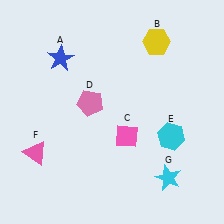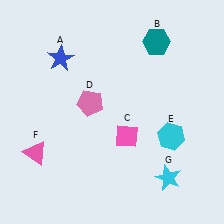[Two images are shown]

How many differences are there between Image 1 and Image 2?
There is 1 difference between the two images.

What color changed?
The hexagon (B) changed from yellow in Image 1 to teal in Image 2.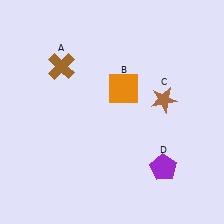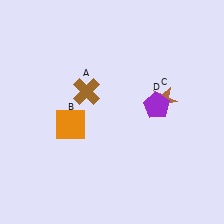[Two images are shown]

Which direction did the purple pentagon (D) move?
The purple pentagon (D) moved up.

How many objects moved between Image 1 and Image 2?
3 objects moved between the two images.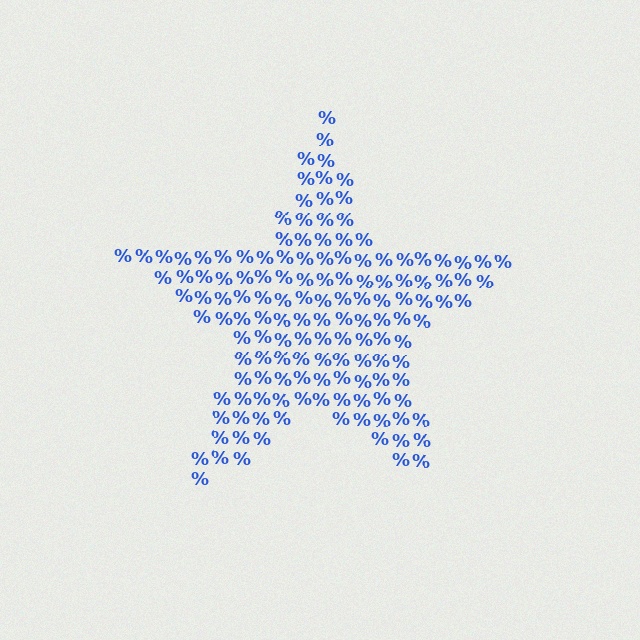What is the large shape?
The large shape is a star.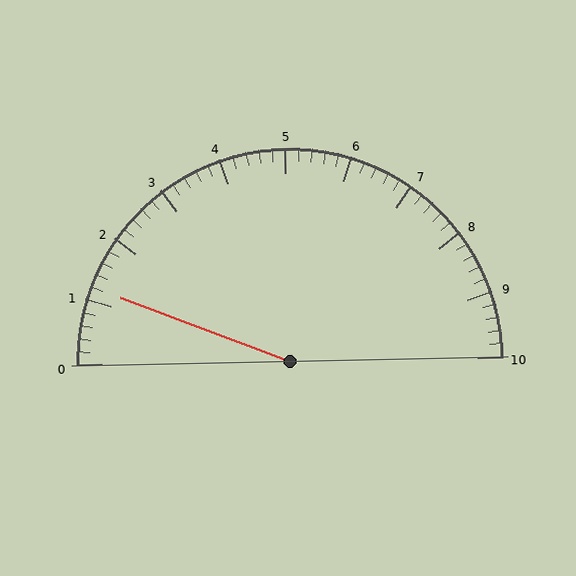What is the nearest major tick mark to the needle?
The nearest major tick mark is 1.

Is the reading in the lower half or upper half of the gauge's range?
The reading is in the lower half of the range (0 to 10).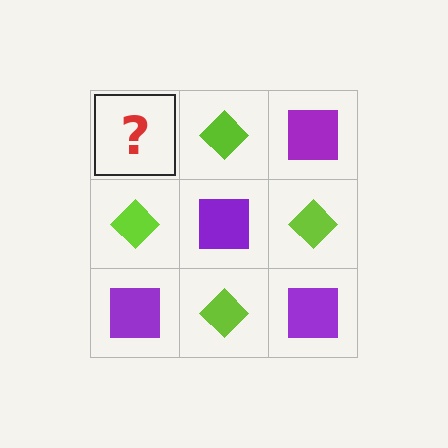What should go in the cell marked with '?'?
The missing cell should contain a purple square.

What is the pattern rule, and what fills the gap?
The rule is that it alternates purple square and lime diamond in a checkerboard pattern. The gap should be filled with a purple square.